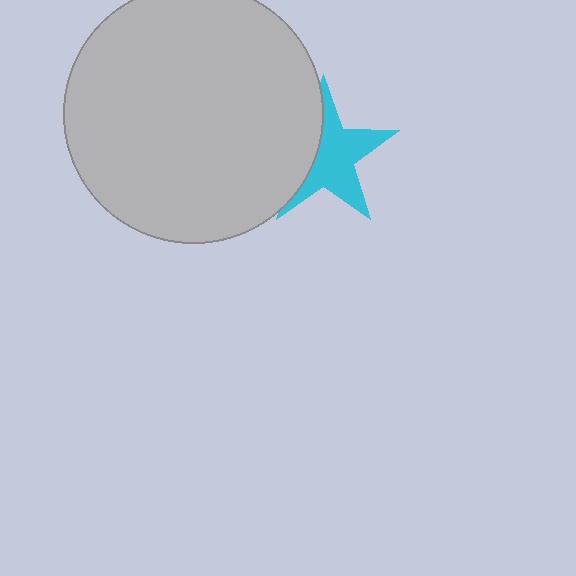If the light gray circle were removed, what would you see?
You would see the complete cyan star.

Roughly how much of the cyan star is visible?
About half of it is visible (roughly 62%).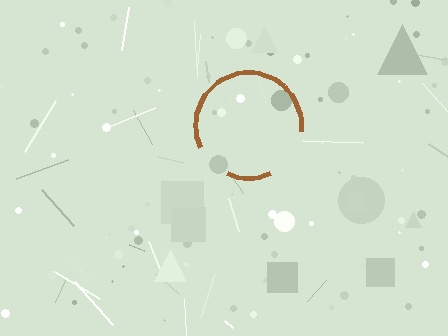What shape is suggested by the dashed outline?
The dashed outline suggests a circle.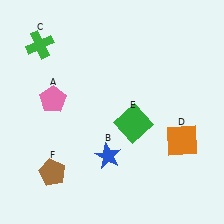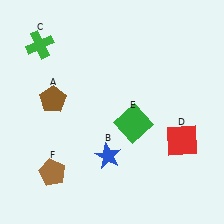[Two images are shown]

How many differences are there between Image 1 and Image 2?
There are 2 differences between the two images.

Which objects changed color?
A changed from pink to brown. D changed from orange to red.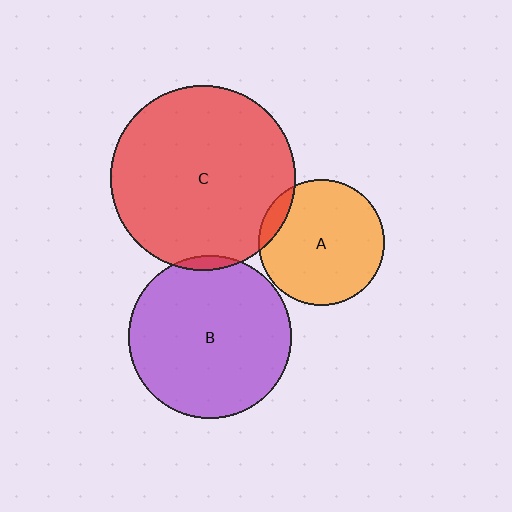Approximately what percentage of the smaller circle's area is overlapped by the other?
Approximately 5%.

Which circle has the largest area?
Circle C (red).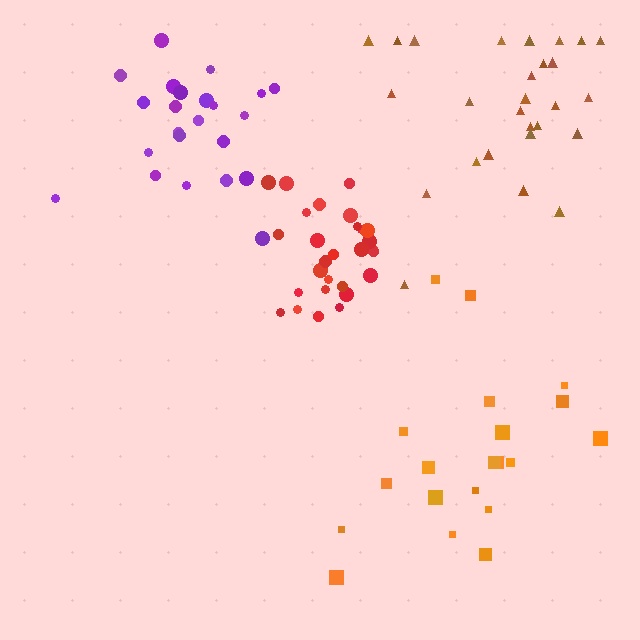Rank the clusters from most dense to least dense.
red, purple, brown, orange.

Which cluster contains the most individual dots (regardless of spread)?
Red (28).